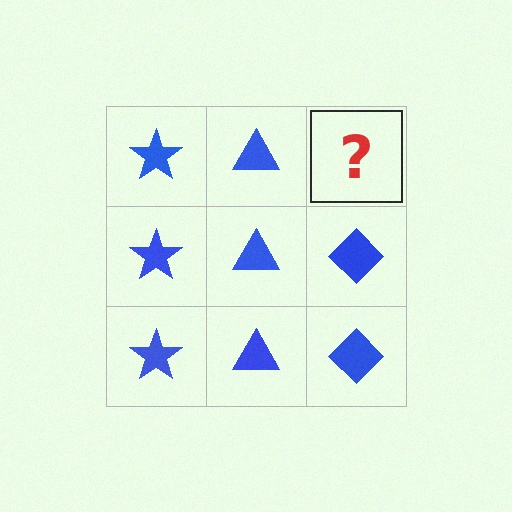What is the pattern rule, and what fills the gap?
The rule is that each column has a consistent shape. The gap should be filled with a blue diamond.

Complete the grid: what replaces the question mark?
The question mark should be replaced with a blue diamond.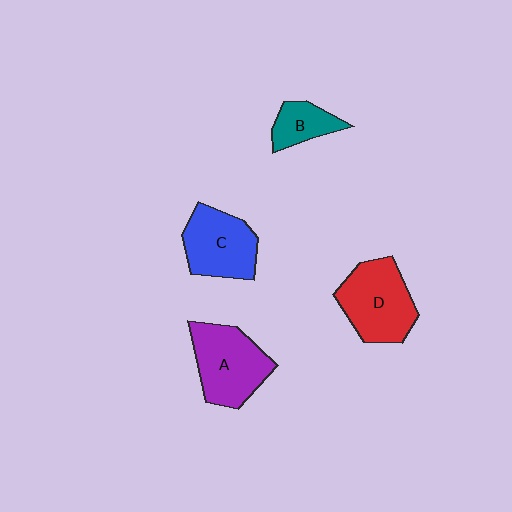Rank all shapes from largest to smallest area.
From largest to smallest: A (purple), D (red), C (blue), B (teal).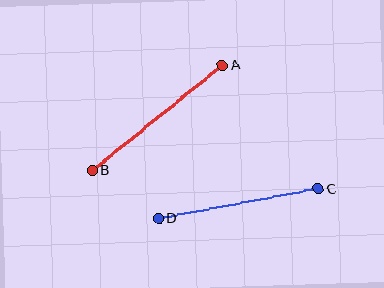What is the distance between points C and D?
The distance is approximately 163 pixels.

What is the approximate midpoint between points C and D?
The midpoint is at approximately (239, 204) pixels.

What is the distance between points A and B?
The distance is approximately 167 pixels.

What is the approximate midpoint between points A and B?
The midpoint is at approximately (157, 118) pixels.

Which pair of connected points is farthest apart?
Points A and B are farthest apart.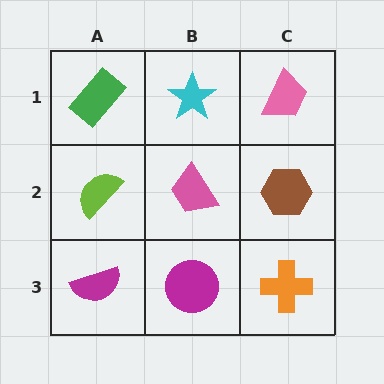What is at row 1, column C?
A pink trapezoid.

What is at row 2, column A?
A lime semicircle.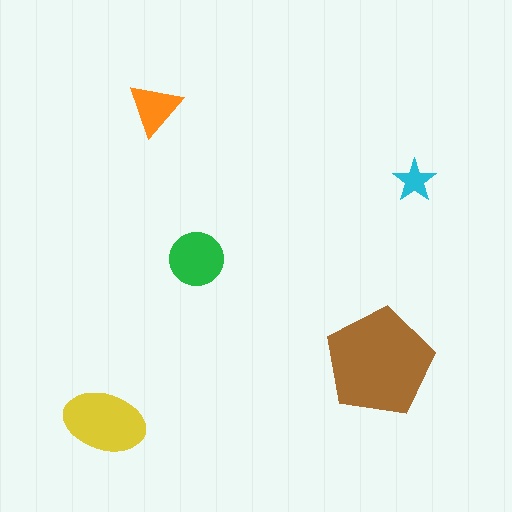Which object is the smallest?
The cyan star.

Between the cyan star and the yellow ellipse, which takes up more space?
The yellow ellipse.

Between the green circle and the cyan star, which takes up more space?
The green circle.